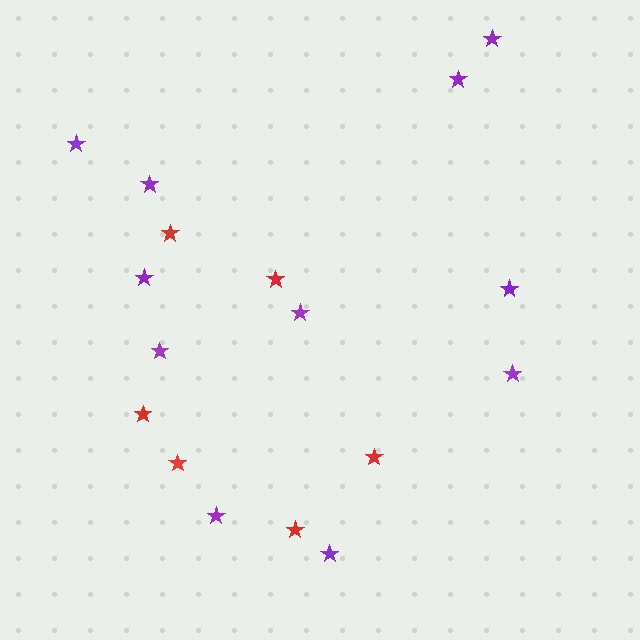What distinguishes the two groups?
There are 2 groups: one group of purple stars (11) and one group of red stars (6).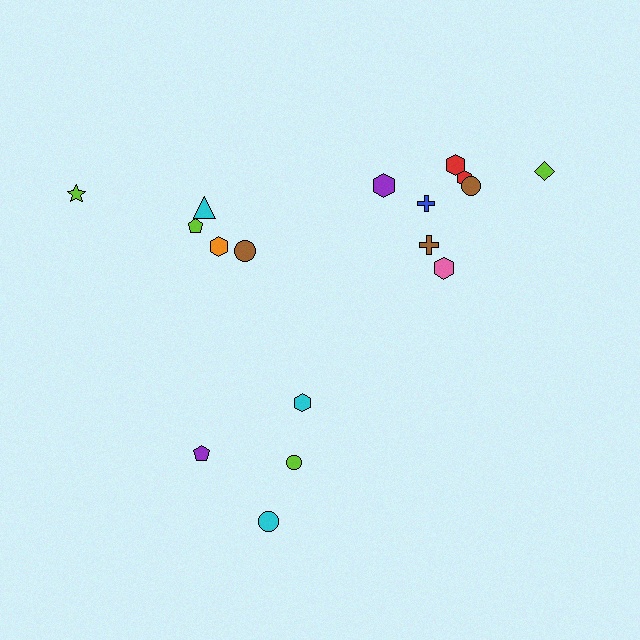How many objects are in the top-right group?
There are 8 objects.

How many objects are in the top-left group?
There are 5 objects.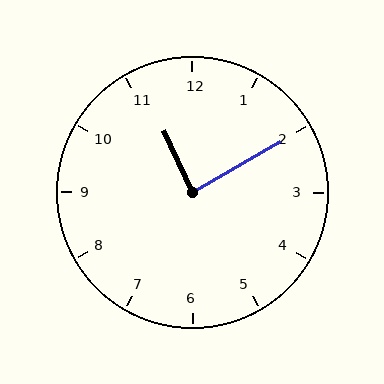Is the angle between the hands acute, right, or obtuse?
It is right.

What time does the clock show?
11:10.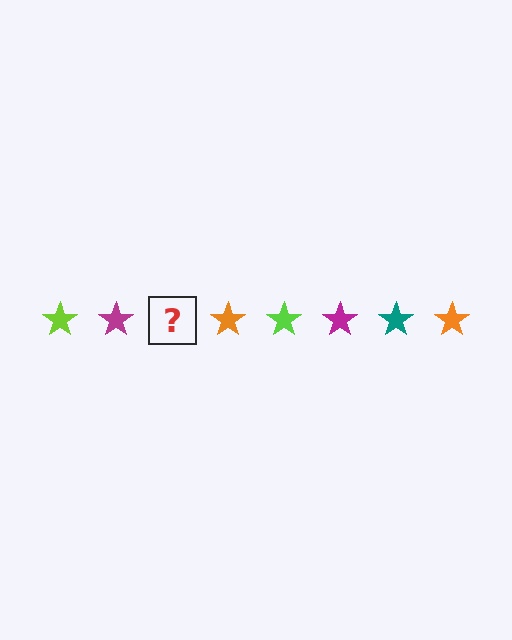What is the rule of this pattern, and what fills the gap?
The rule is that the pattern cycles through lime, magenta, teal, orange stars. The gap should be filled with a teal star.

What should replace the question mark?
The question mark should be replaced with a teal star.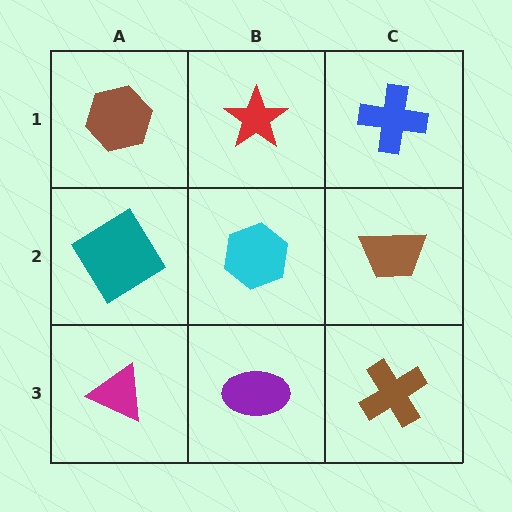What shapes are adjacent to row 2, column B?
A red star (row 1, column B), a purple ellipse (row 3, column B), a teal diamond (row 2, column A), a brown trapezoid (row 2, column C).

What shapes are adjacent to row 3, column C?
A brown trapezoid (row 2, column C), a purple ellipse (row 3, column B).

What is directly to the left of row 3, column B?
A magenta triangle.